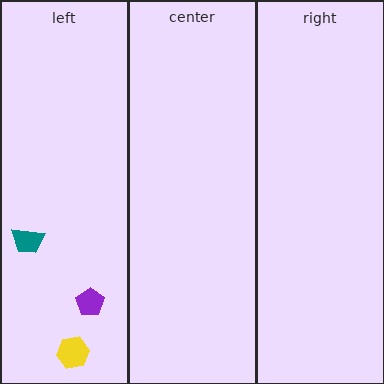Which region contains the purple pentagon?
The left region.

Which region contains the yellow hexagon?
The left region.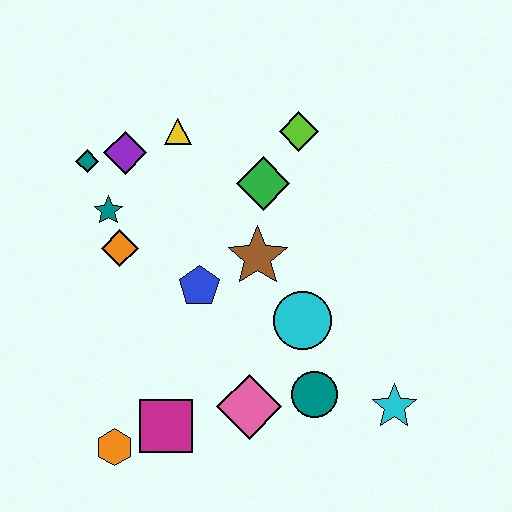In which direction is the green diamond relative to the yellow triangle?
The green diamond is to the right of the yellow triangle.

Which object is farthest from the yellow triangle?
The cyan star is farthest from the yellow triangle.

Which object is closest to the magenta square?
The orange hexagon is closest to the magenta square.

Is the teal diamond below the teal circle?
No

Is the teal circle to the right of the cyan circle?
Yes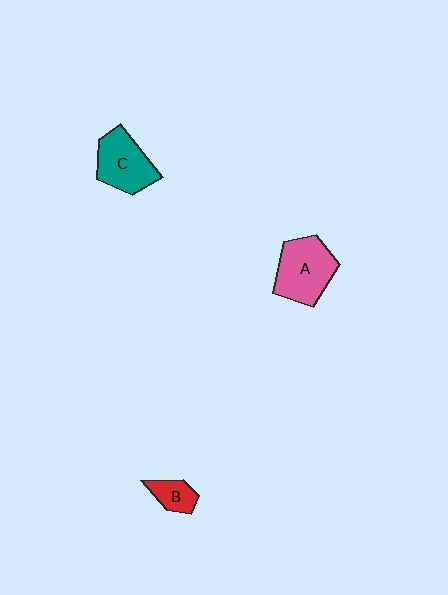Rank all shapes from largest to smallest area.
From largest to smallest: A (pink), C (teal), B (red).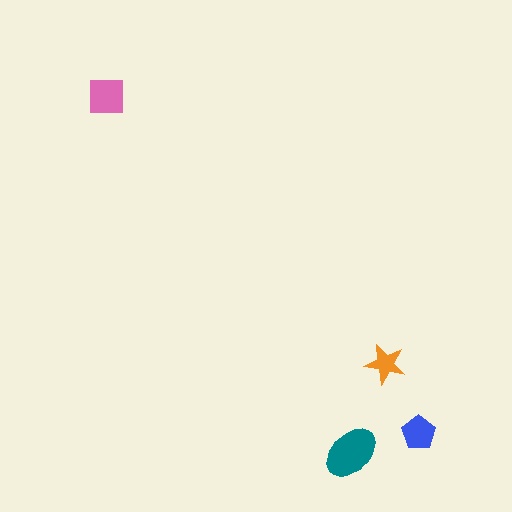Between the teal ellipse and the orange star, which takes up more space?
The teal ellipse.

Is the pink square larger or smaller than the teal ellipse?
Smaller.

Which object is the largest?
The teal ellipse.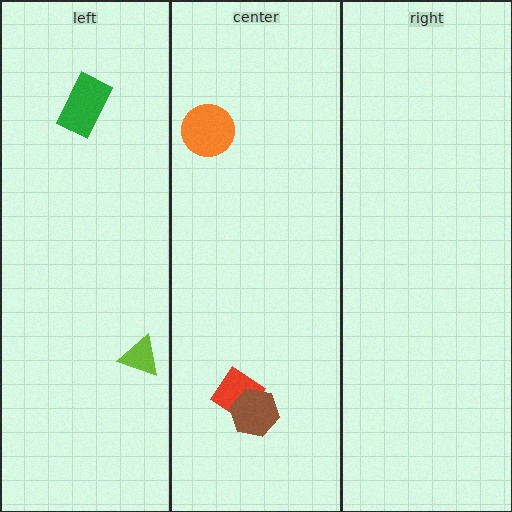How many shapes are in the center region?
3.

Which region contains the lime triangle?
The left region.